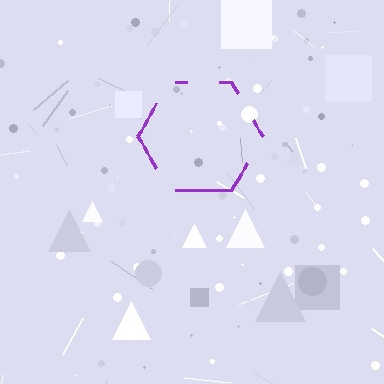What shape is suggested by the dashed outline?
The dashed outline suggests a hexagon.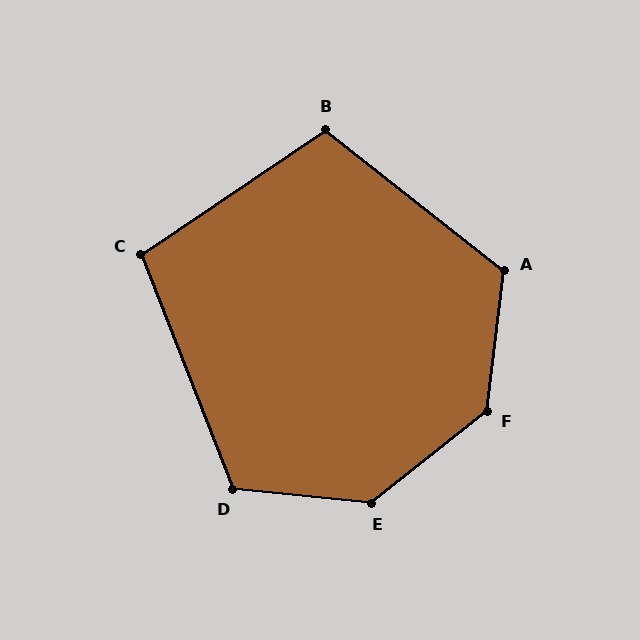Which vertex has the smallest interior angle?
C, at approximately 103 degrees.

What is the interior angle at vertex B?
Approximately 108 degrees (obtuse).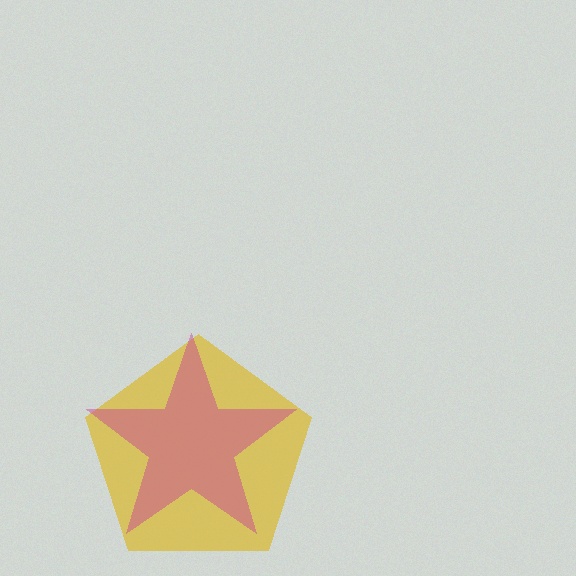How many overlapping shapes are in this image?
There are 2 overlapping shapes in the image.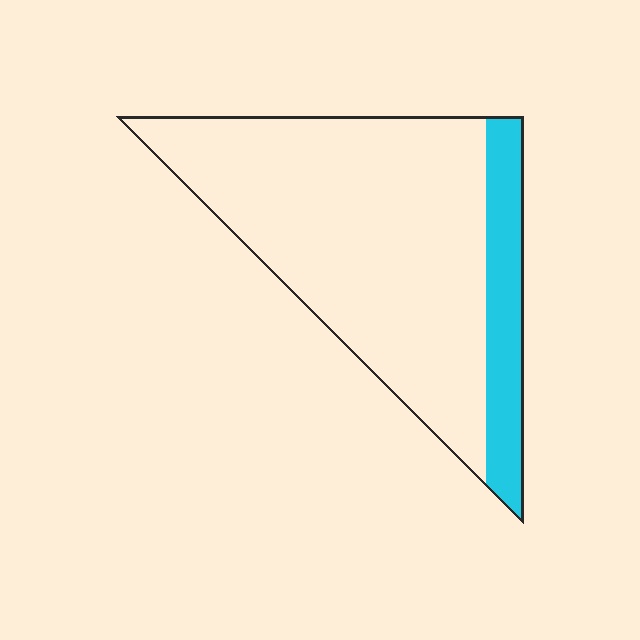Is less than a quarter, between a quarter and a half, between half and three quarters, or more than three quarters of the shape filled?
Less than a quarter.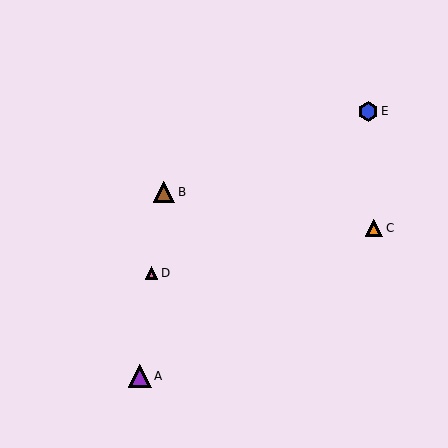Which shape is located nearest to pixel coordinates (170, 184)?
The brown triangle (labeled B) at (164, 192) is nearest to that location.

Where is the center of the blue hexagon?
The center of the blue hexagon is at (368, 111).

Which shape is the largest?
The purple triangle (labeled A) is the largest.